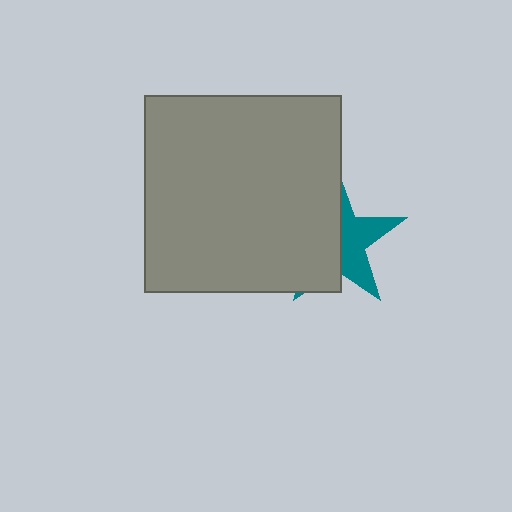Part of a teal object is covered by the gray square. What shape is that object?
It is a star.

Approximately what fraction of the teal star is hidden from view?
Roughly 57% of the teal star is hidden behind the gray square.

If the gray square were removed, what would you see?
You would see the complete teal star.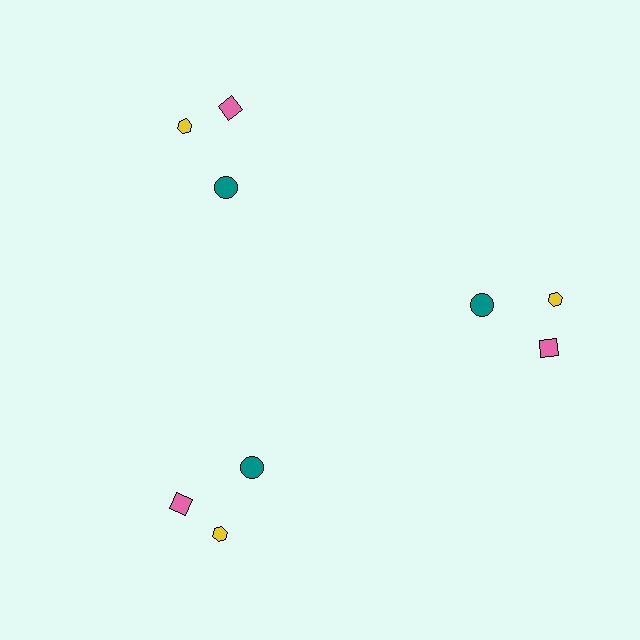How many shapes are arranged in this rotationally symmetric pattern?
There are 9 shapes, arranged in 3 groups of 3.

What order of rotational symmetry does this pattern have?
This pattern has 3-fold rotational symmetry.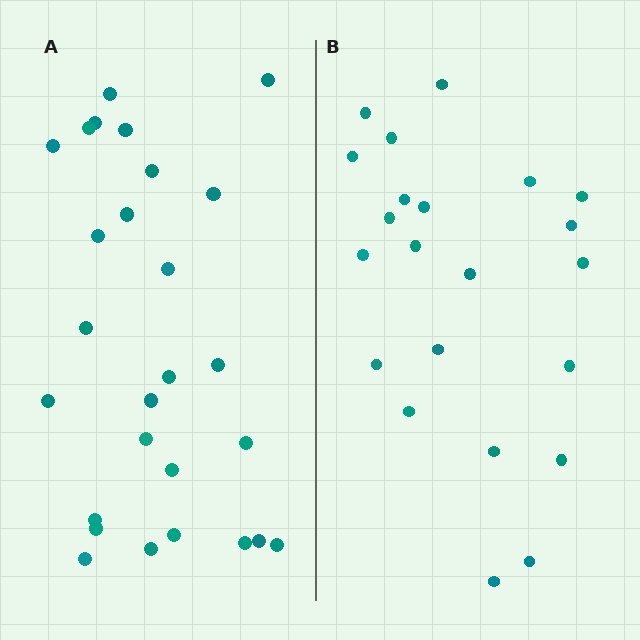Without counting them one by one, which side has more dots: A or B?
Region A (the left region) has more dots.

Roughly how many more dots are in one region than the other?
Region A has about 5 more dots than region B.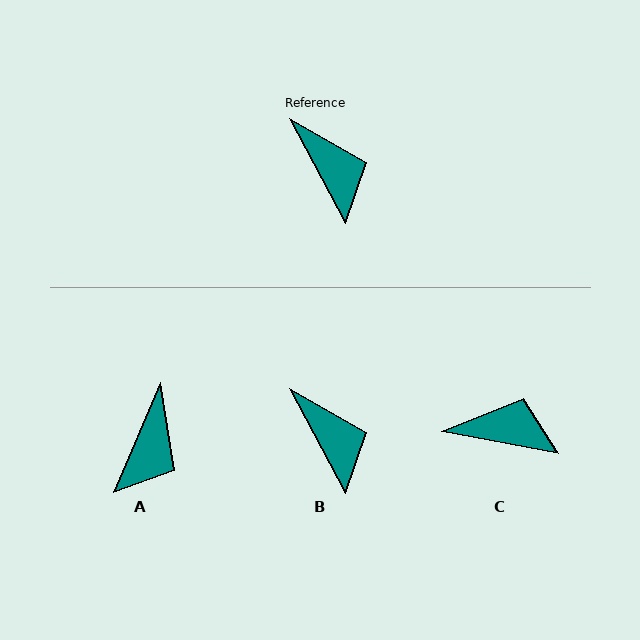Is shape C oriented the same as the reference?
No, it is off by about 51 degrees.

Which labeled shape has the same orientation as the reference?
B.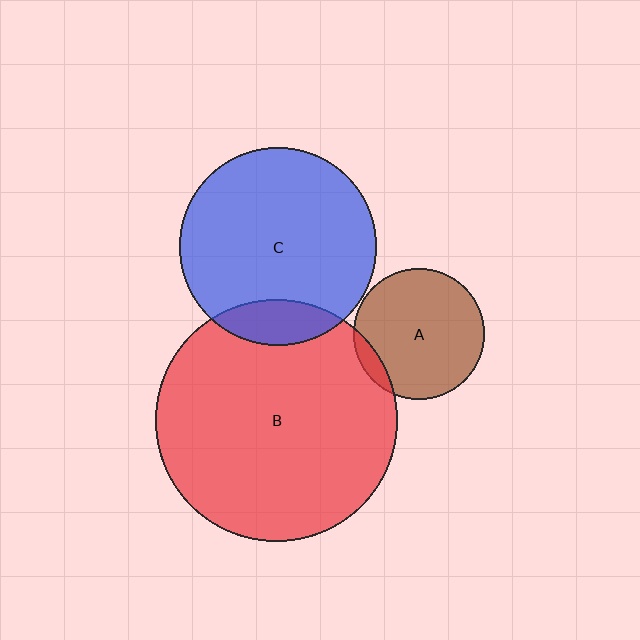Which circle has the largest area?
Circle B (red).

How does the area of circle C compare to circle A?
Approximately 2.3 times.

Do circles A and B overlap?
Yes.